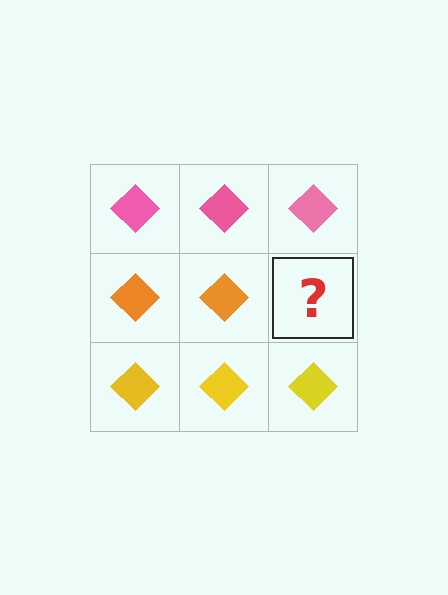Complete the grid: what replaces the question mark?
The question mark should be replaced with an orange diamond.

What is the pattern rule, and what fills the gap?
The rule is that each row has a consistent color. The gap should be filled with an orange diamond.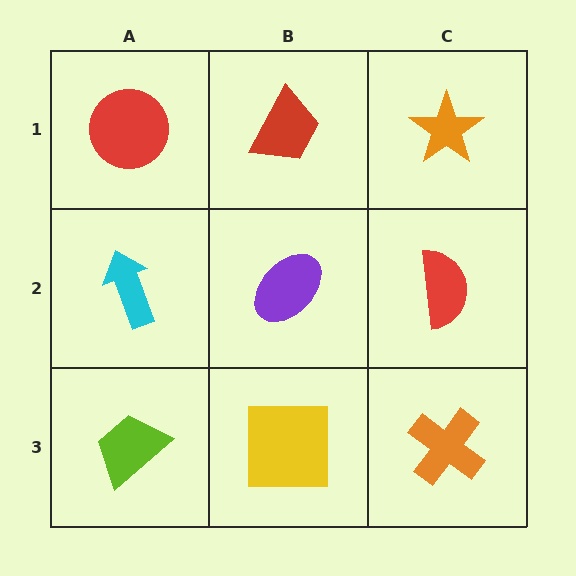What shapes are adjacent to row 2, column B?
A red trapezoid (row 1, column B), a yellow square (row 3, column B), a cyan arrow (row 2, column A), a red semicircle (row 2, column C).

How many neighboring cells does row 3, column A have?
2.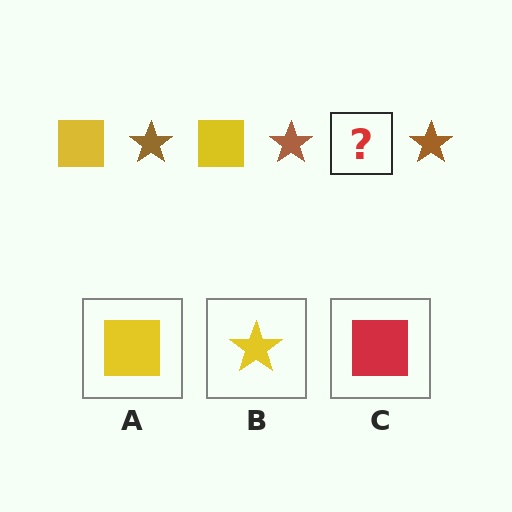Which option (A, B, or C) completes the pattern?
A.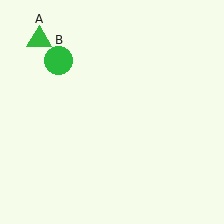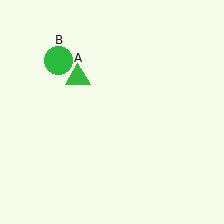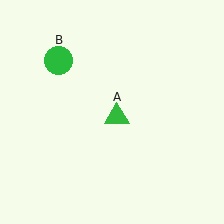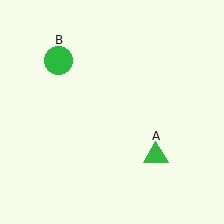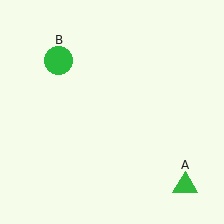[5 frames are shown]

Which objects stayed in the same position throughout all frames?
Green circle (object B) remained stationary.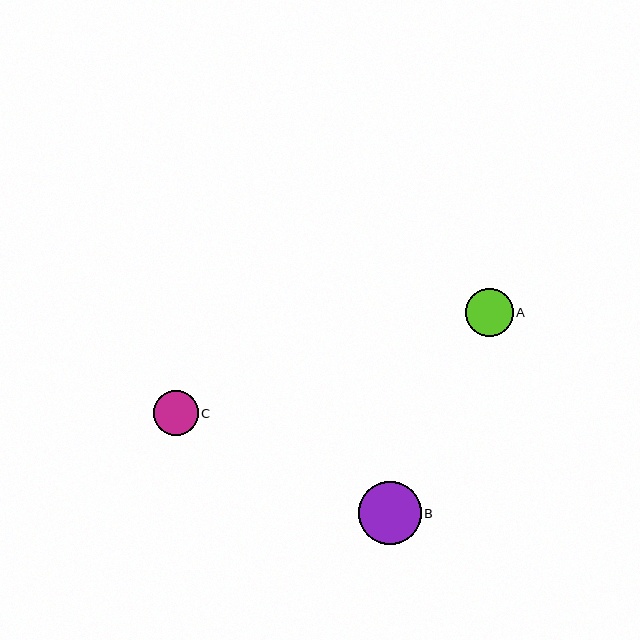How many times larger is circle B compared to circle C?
Circle B is approximately 1.4 times the size of circle C.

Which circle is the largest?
Circle B is the largest with a size of approximately 63 pixels.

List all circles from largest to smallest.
From largest to smallest: B, A, C.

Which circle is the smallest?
Circle C is the smallest with a size of approximately 45 pixels.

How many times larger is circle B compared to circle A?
Circle B is approximately 1.3 times the size of circle A.